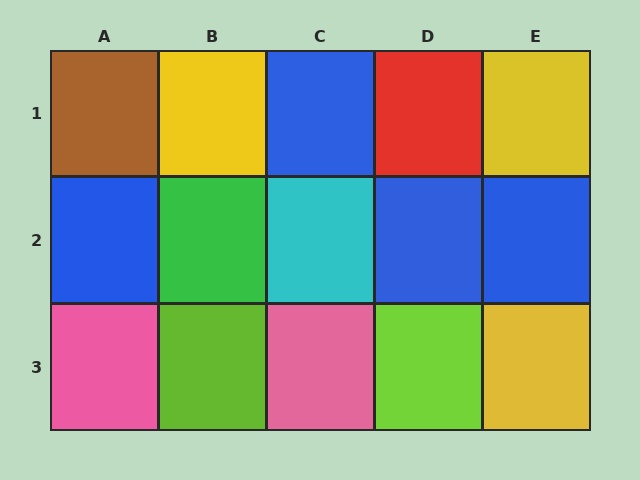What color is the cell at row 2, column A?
Blue.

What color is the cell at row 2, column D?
Blue.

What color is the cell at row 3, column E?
Yellow.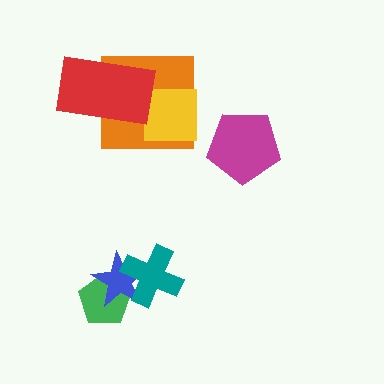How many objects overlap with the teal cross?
1 object overlaps with the teal cross.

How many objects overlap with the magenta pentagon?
0 objects overlap with the magenta pentagon.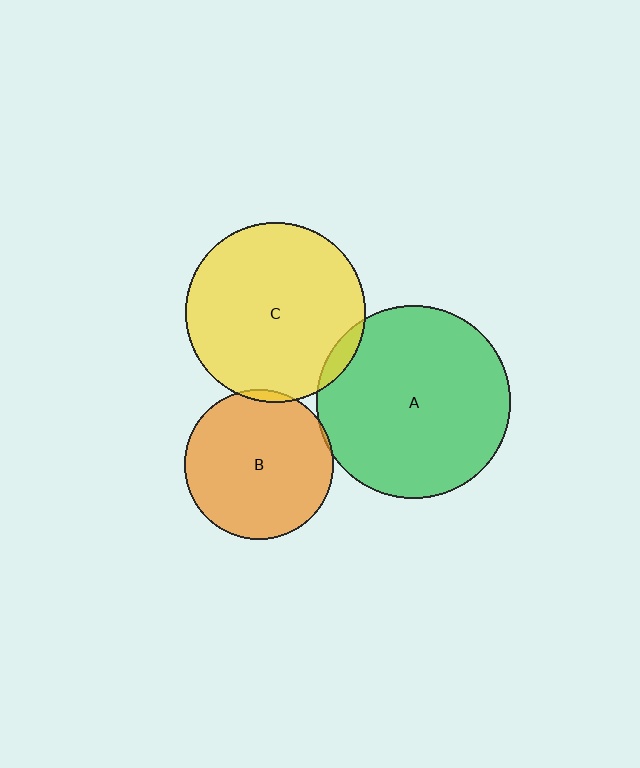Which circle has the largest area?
Circle A (green).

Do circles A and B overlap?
Yes.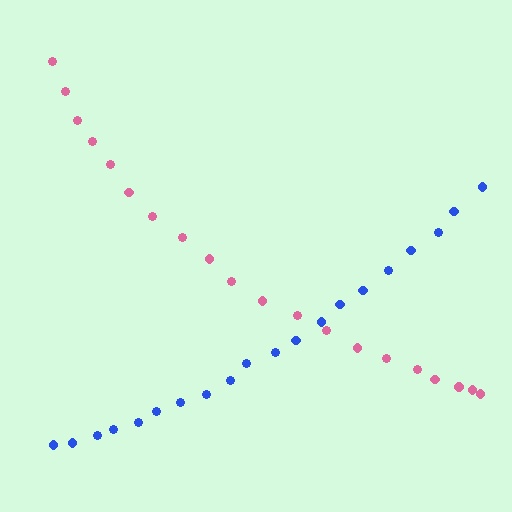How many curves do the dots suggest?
There are 2 distinct paths.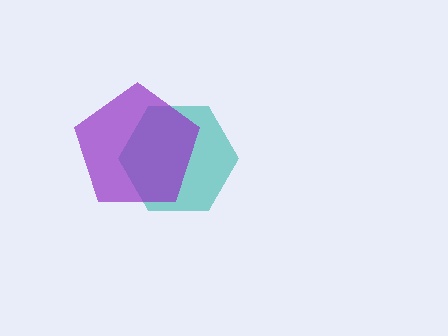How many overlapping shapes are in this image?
There are 2 overlapping shapes in the image.